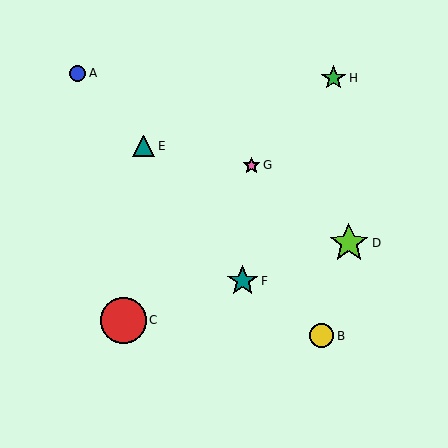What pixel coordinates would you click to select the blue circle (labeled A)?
Click at (78, 73) to select the blue circle A.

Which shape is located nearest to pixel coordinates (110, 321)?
The red circle (labeled C) at (123, 320) is nearest to that location.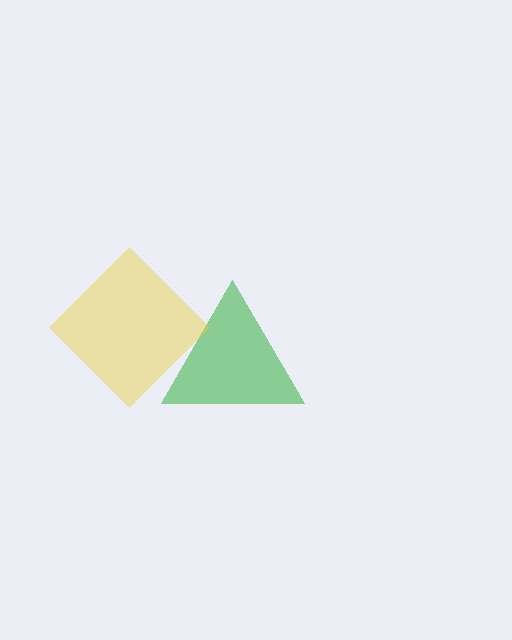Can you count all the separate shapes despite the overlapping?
Yes, there are 2 separate shapes.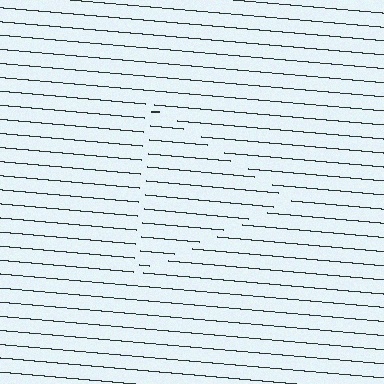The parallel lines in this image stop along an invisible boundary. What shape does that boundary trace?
An illusory triangle. The interior of the shape contains the same grating, shifted by half a period — the contour is defined by the phase discontinuity where line-ends from the inner and outer gratings abut.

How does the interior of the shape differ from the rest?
The interior of the shape contains the same grating, shifted by half a period — the contour is defined by the phase discontinuity where line-ends from the inner and outer gratings abut.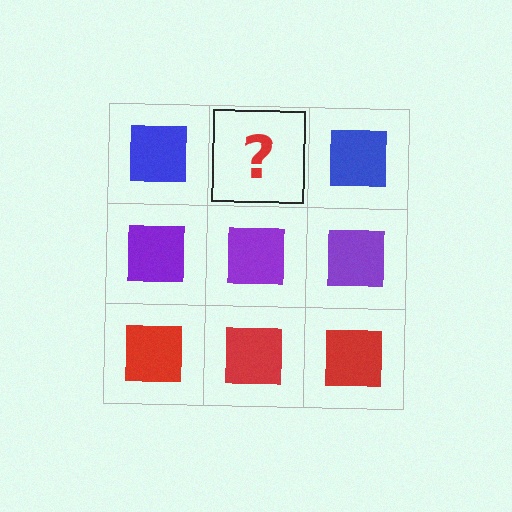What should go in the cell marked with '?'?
The missing cell should contain a blue square.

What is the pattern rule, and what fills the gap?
The rule is that each row has a consistent color. The gap should be filled with a blue square.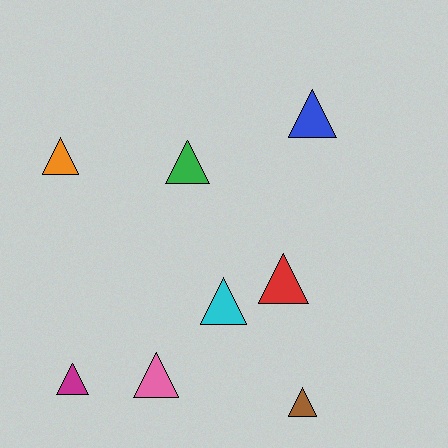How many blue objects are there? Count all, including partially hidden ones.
There is 1 blue object.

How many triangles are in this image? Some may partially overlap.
There are 8 triangles.